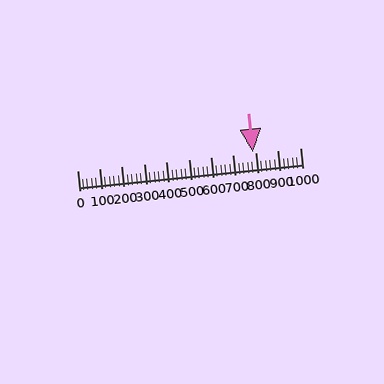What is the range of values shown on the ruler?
The ruler shows values from 0 to 1000.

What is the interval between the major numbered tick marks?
The major tick marks are spaced 100 units apart.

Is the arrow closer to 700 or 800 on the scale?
The arrow is closer to 800.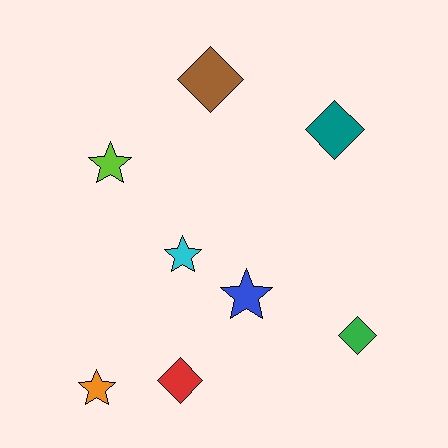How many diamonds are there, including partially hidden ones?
There are 4 diamonds.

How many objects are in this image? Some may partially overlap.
There are 8 objects.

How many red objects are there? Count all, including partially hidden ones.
There is 1 red object.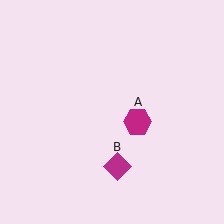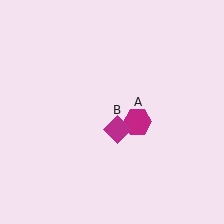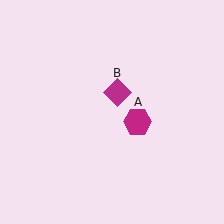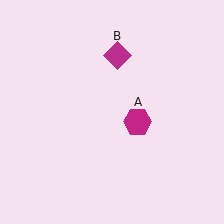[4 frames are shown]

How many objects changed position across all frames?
1 object changed position: magenta diamond (object B).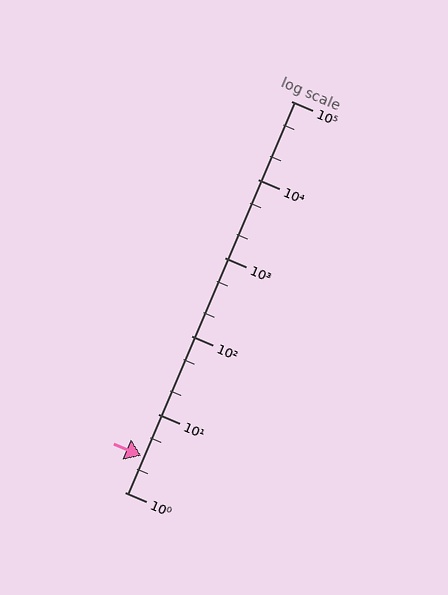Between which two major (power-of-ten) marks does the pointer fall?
The pointer is between 1 and 10.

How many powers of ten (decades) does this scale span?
The scale spans 5 decades, from 1 to 100000.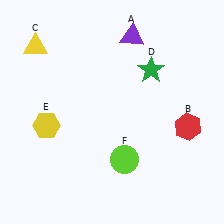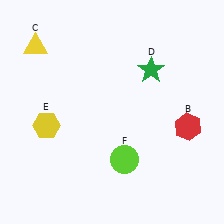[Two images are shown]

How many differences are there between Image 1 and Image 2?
There is 1 difference between the two images.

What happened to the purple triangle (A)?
The purple triangle (A) was removed in Image 2. It was in the top-right area of Image 1.